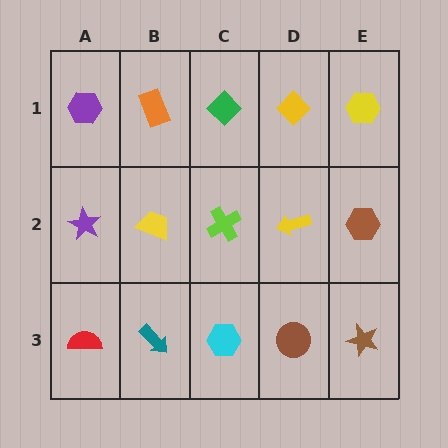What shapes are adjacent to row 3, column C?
A lime cross (row 2, column C), a teal arrow (row 3, column B), a brown circle (row 3, column D).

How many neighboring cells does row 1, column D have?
3.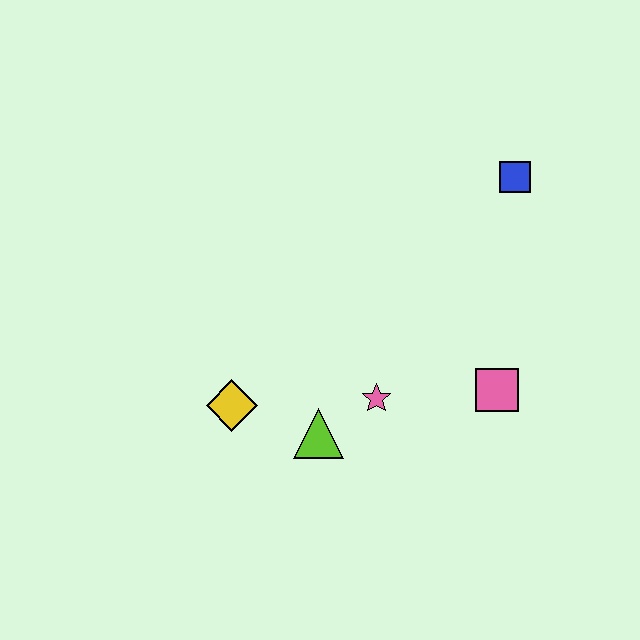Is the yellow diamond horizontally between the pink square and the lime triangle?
No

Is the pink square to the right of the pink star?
Yes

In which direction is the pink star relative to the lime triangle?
The pink star is to the right of the lime triangle.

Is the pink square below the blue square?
Yes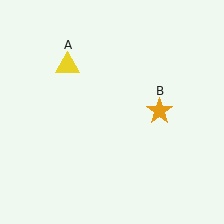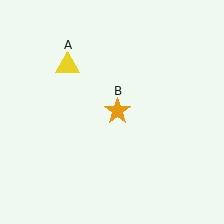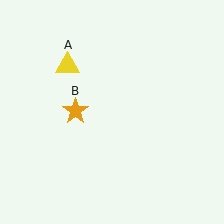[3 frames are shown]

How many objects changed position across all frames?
1 object changed position: orange star (object B).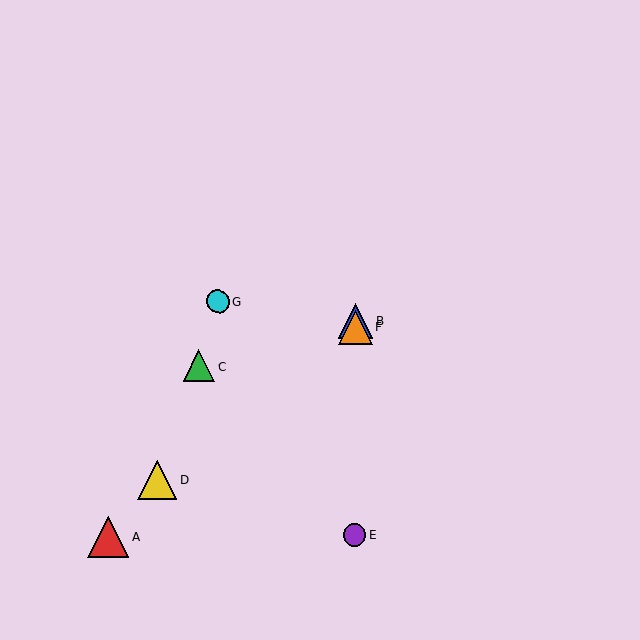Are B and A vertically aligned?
No, B is at x≈355 and A is at x≈108.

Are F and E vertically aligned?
Yes, both are at x≈355.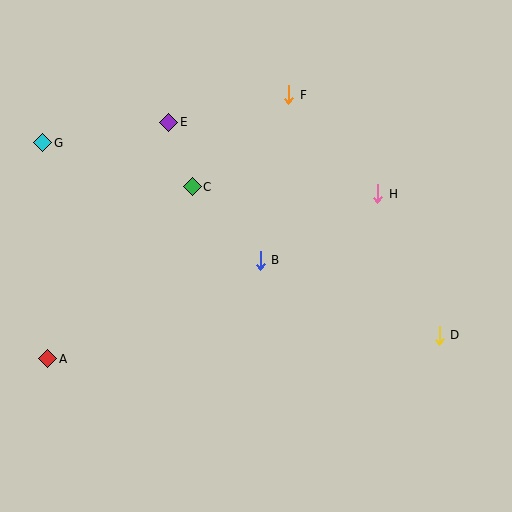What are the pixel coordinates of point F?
Point F is at (289, 95).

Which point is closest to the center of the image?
Point B at (260, 260) is closest to the center.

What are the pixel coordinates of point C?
Point C is at (192, 187).